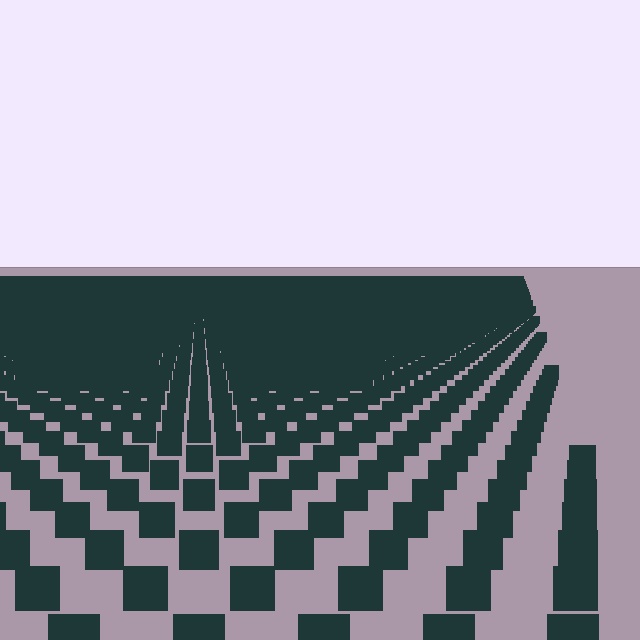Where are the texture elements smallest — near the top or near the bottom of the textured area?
Near the top.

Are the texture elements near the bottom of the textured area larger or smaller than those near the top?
Larger. Near the bottom, elements are closer to the viewer and appear at a bigger on-screen size.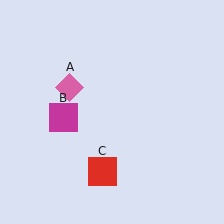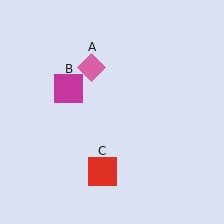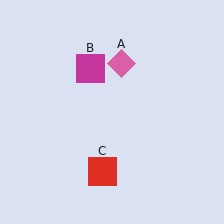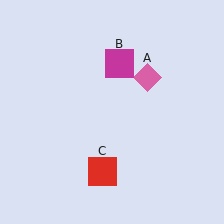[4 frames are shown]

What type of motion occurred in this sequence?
The pink diamond (object A), magenta square (object B) rotated clockwise around the center of the scene.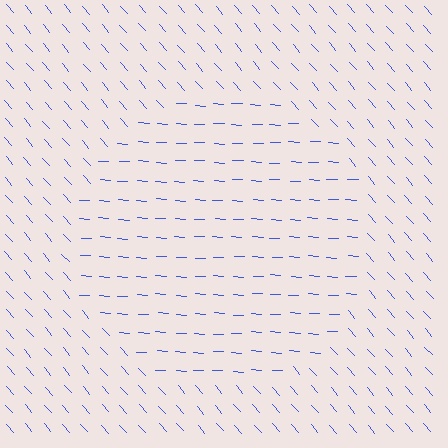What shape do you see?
I see a circle.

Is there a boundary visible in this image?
Yes, there is a texture boundary formed by a change in line orientation.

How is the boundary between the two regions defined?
The boundary is defined purely by a change in line orientation (approximately 45 degrees difference). All lines are the same color and thickness.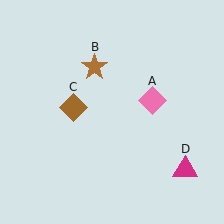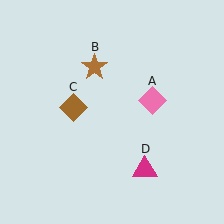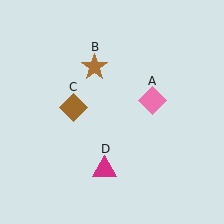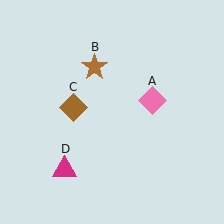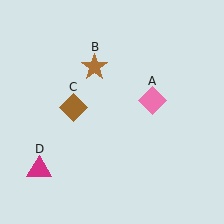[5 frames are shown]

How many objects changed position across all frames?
1 object changed position: magenta triangle (object D).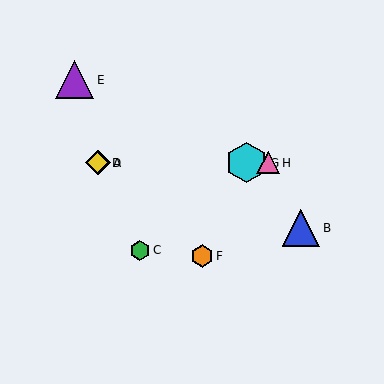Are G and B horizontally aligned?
No, G is at y≈163 and B is at y≈228.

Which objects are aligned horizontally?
Objects A, D, G, H are aligned horizontally.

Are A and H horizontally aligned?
Yes, both are at y≈163.